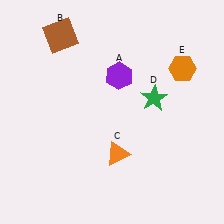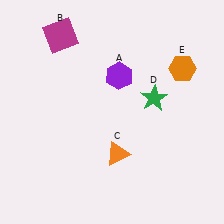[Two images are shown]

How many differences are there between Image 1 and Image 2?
There is 1 difference between the two images.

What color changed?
The square (B) changed from brown in Image 1 to magenta in Image 2.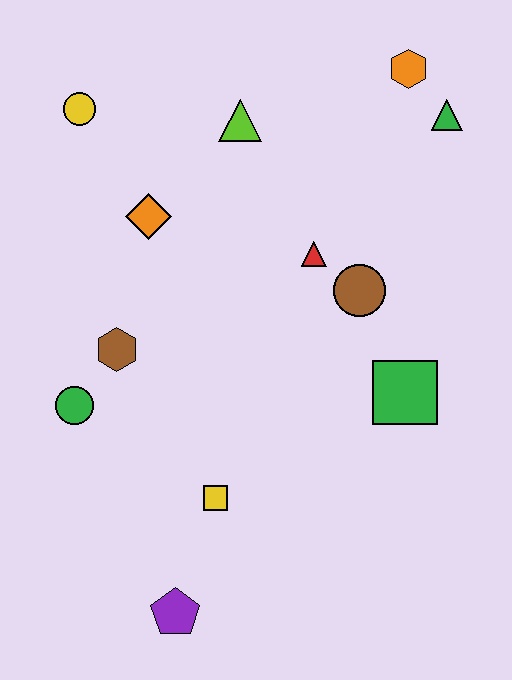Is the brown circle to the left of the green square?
Yes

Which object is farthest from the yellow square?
The orange hexagon is farthest from the yellow square.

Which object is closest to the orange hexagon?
The green triangle is closest to the orange hexagon.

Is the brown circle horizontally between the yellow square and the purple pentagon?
No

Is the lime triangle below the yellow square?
No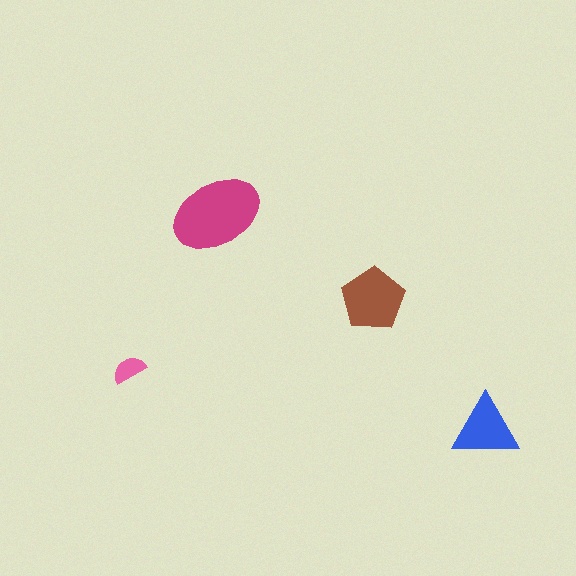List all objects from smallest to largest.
The pink semicircle, the blue triangle, the brown pentagon, the magenta ellipse.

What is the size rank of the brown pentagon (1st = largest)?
2nd.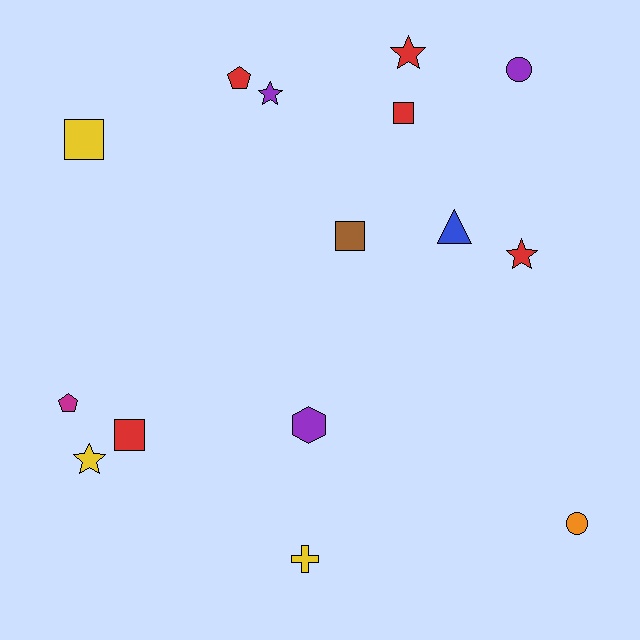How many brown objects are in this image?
There is 1 brown object.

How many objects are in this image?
There are 15 objects.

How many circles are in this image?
There are 2 circles.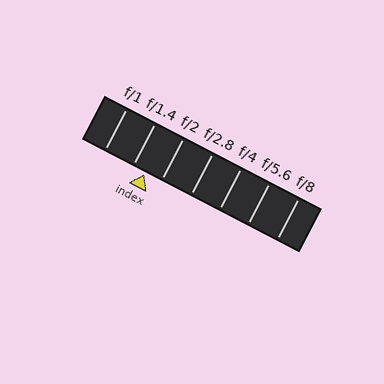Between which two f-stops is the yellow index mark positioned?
The index mark is between f/1.4 and f/2.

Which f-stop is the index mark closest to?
The index mark is closest to f/1.4.